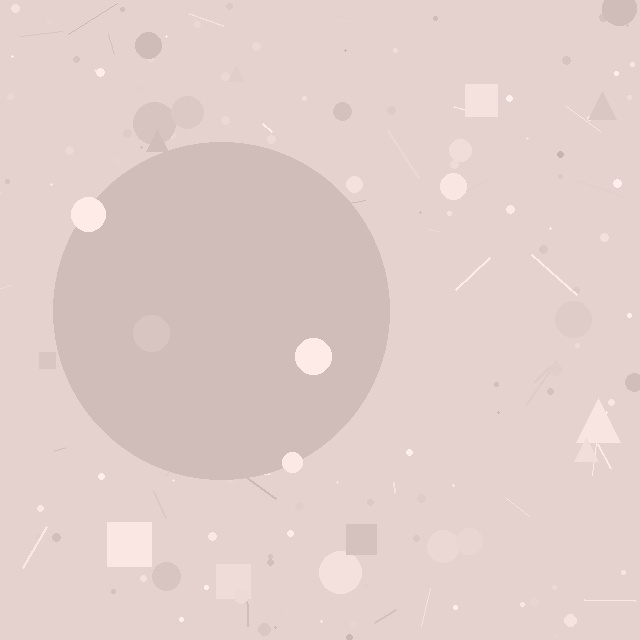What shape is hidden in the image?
A circle is hidden in the image.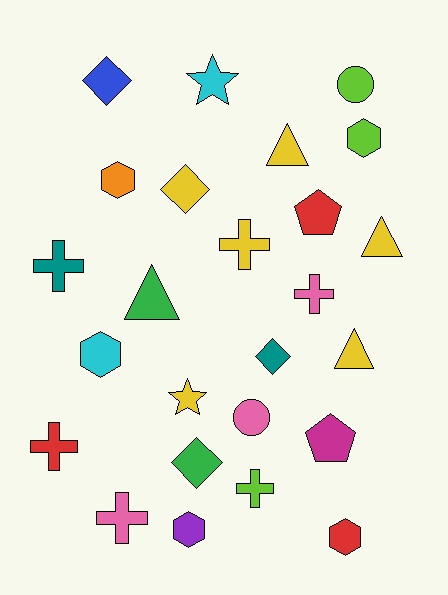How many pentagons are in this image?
There are 2 pentagons.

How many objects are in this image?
There are 25 objects.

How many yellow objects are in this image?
There are 6 yellow objects.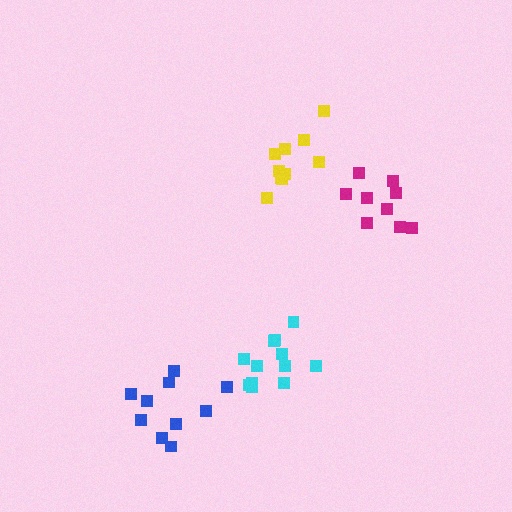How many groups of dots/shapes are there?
There are 4 groups.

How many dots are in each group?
Group 1: 10 dots, Group 2: 12 dots, Group 3: 9 dots, Group 4: 10 dots (41 total).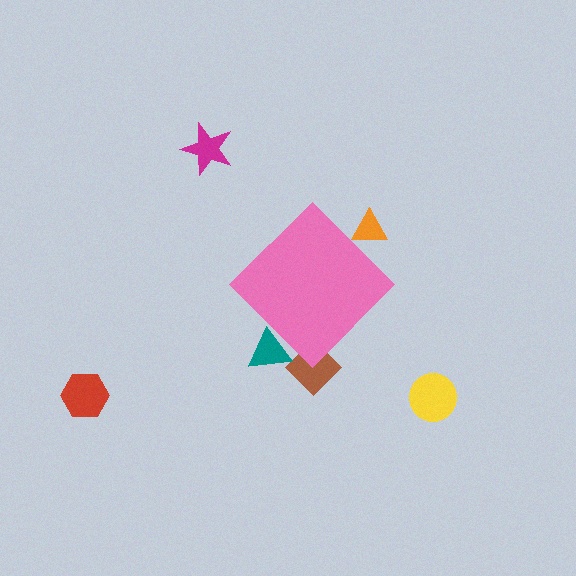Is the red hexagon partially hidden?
No, the red hexagon is fully visible.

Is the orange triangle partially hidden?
Yes, the orange triangle is partially hidden behind the pink diamond.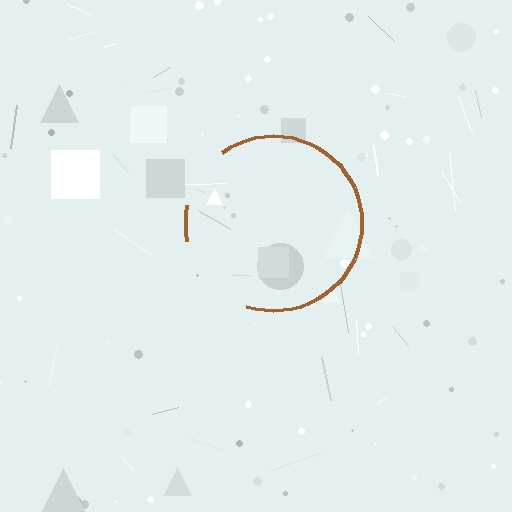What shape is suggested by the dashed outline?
The dashed outline suggests a circle.